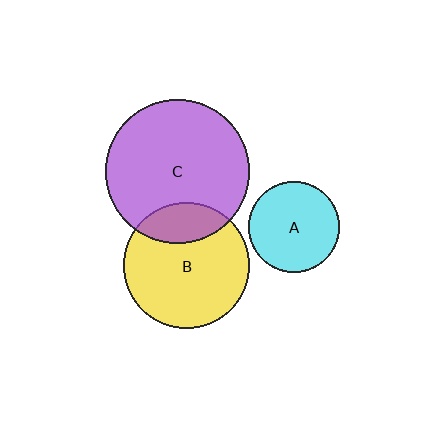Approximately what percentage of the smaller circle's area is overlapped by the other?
Approximately 20%.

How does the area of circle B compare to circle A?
Approximately 1.9 times.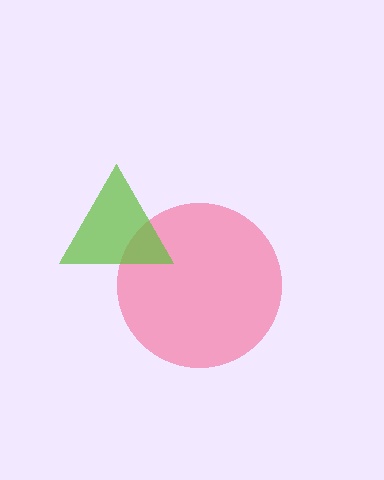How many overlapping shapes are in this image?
There are 2 overlapping shapes in the image.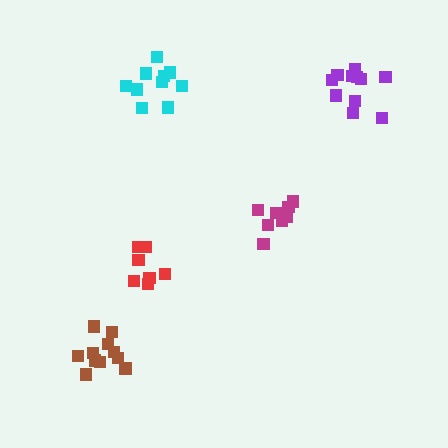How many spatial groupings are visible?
There are 5 spatial groupings.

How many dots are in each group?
Group 1: 11 dots, Group 2: 8 dots, Group 3: 10 dots, Group 4: 11 dots, Group 5: 7 dots (47 total).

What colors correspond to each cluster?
The clusters are colored: brown, magenta, cyan, purple, red.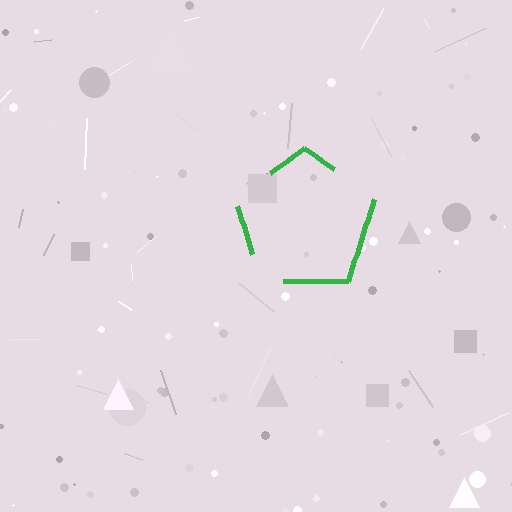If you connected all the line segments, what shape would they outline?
They would outline a pentagon.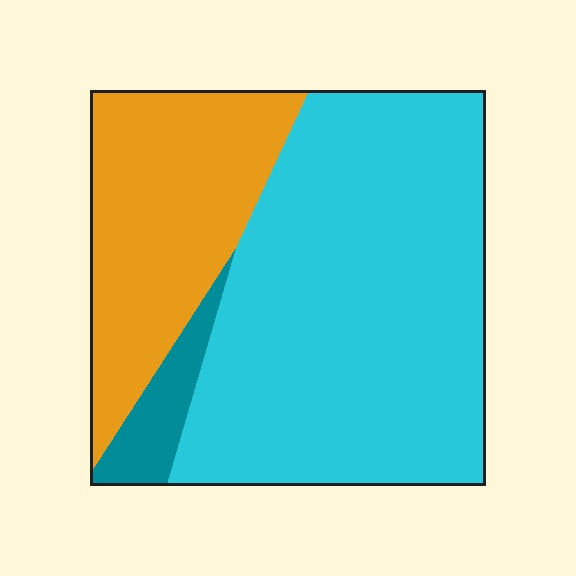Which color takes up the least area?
Teal, at roughly 5%.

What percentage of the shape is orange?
Orange takes up about one quarter (1/4) of the shape.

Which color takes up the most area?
Cyan, at roughly 65%.